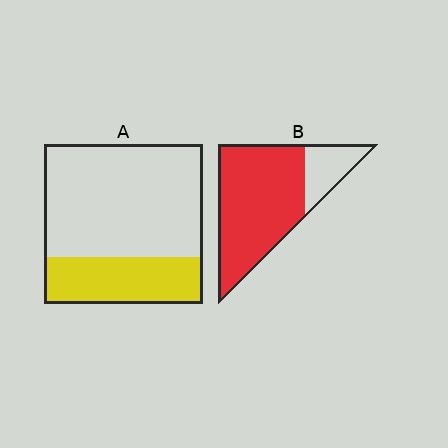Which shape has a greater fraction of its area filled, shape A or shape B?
Shape B.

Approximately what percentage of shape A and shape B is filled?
A is approximately 30% and B is approximately 80%.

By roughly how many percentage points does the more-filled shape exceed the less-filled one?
By roughly 50 percentage points (B over A).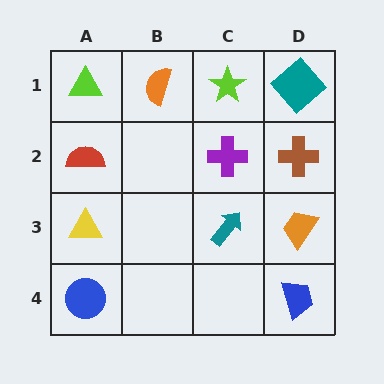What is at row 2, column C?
A purple cross.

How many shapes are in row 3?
3 shapes.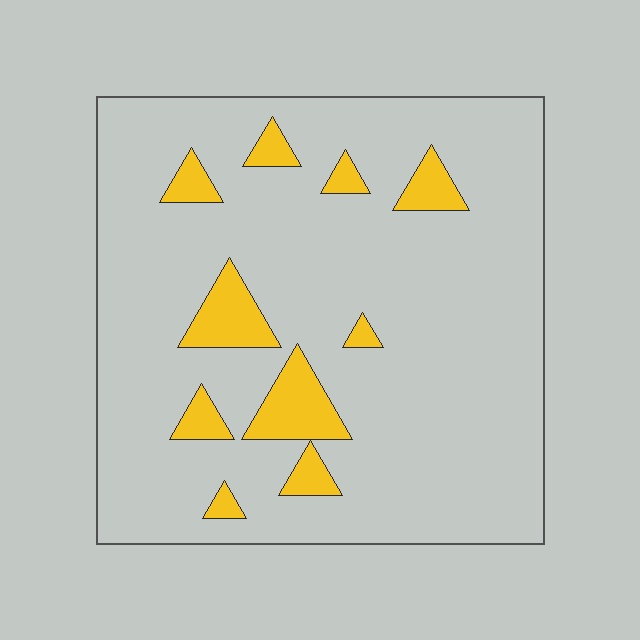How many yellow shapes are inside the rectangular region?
10.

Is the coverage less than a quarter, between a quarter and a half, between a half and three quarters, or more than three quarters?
Less than a quarter.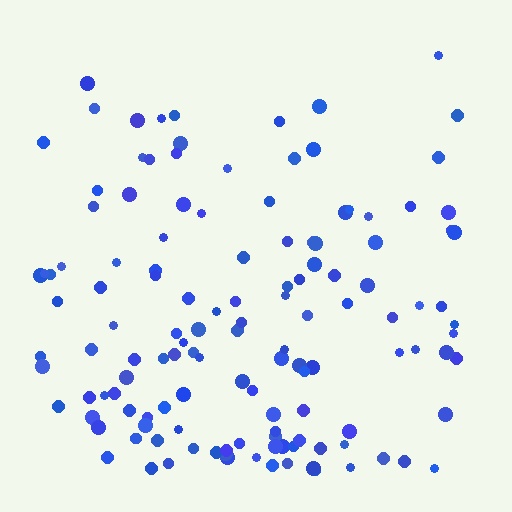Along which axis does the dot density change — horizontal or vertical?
Vertical.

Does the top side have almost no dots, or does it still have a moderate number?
Still a moderate number, just noticeably fewer than the bottom.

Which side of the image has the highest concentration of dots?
The bottom.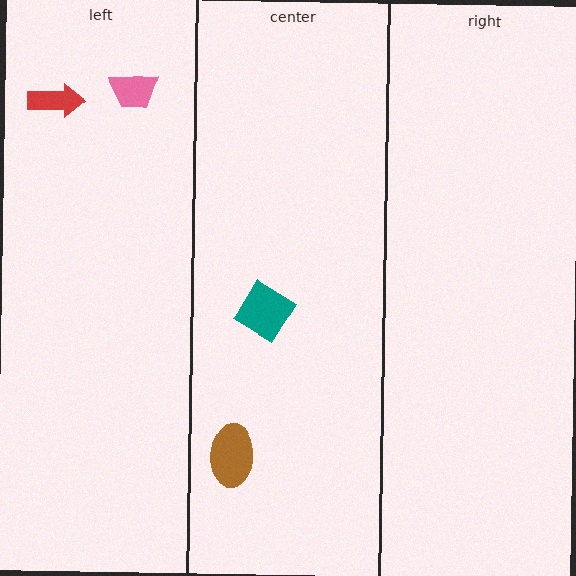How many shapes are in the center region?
2.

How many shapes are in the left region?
2.